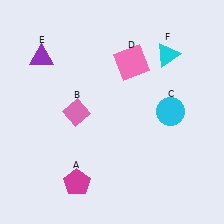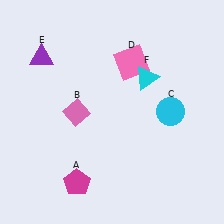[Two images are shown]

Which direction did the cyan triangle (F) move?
The cyan triangle (F) moved down.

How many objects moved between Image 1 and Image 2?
1 object moved between the two images.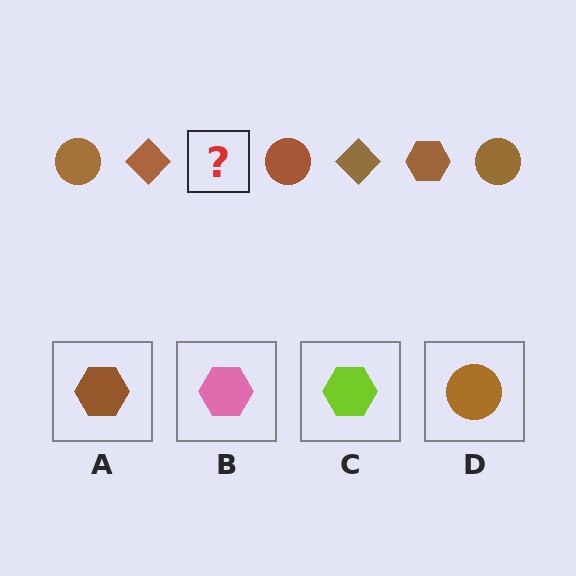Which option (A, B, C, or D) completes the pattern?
A.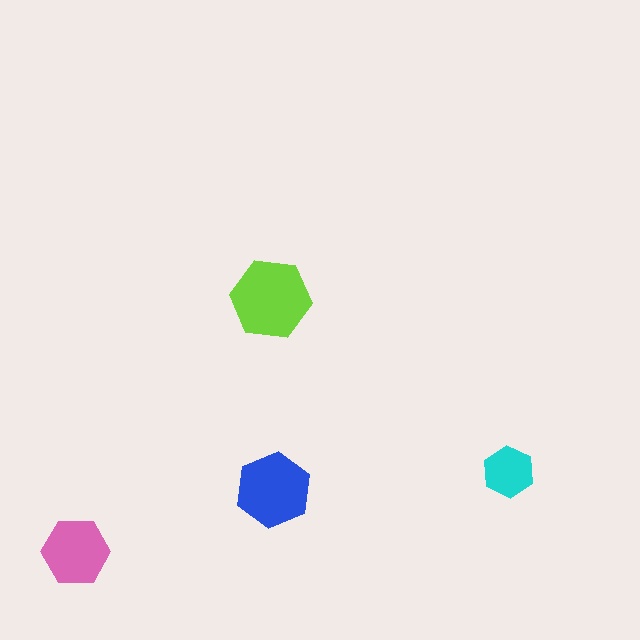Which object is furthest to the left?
The pink hexagon is leftmost.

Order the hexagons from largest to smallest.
the lime one, the blue one, the pink one, the cyan one.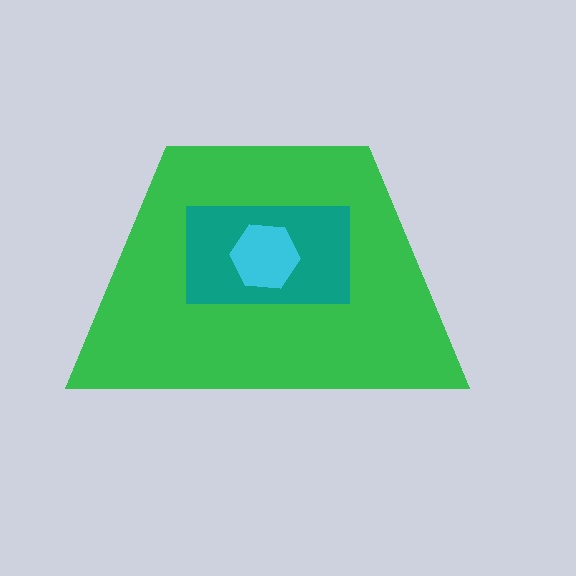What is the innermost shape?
The cyan hexagon.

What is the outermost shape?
The green trapezoid.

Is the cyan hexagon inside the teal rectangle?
Yes.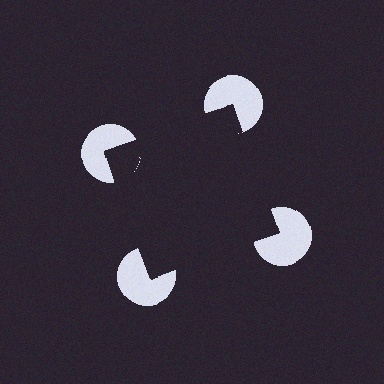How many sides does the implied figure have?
4 sides.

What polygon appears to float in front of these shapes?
An illusory square — its edges are inferred from the aligned wedge cuts in the pac-man discs, not physically drawn.